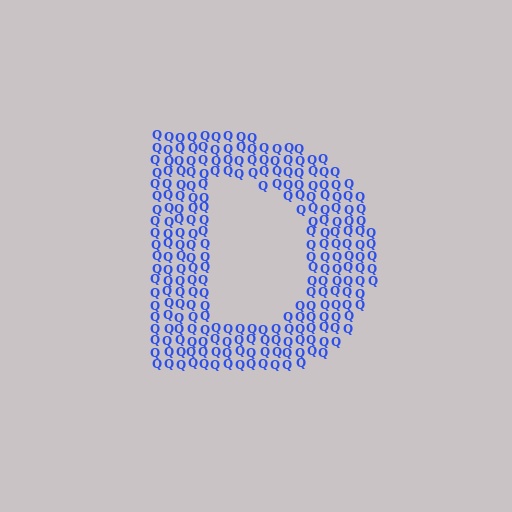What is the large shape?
The large shape is the letter D.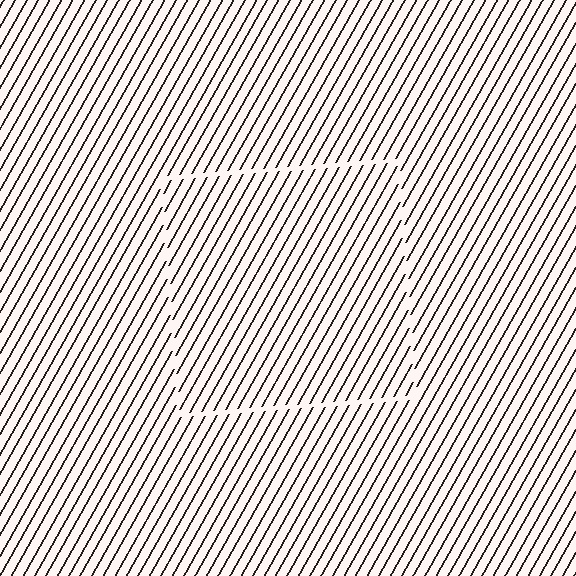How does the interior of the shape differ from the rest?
The interior of the shape contains the same grating, shifted by half a period — the contour is defined by the phase discontinuity where line-ends from the inner and outer gratings abut.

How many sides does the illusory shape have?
4 sides — the line-ends trace a square.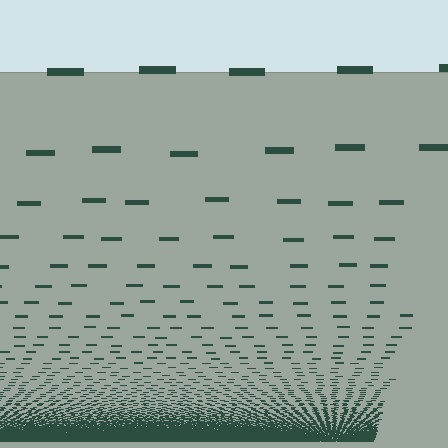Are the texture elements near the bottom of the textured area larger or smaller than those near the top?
Smaller. The gradient is inverted — elements near the bottom are smaller and denser.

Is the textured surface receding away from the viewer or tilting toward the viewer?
The surface appears to tilt toward the viewer. Texture elements get larger and sparser toward the top.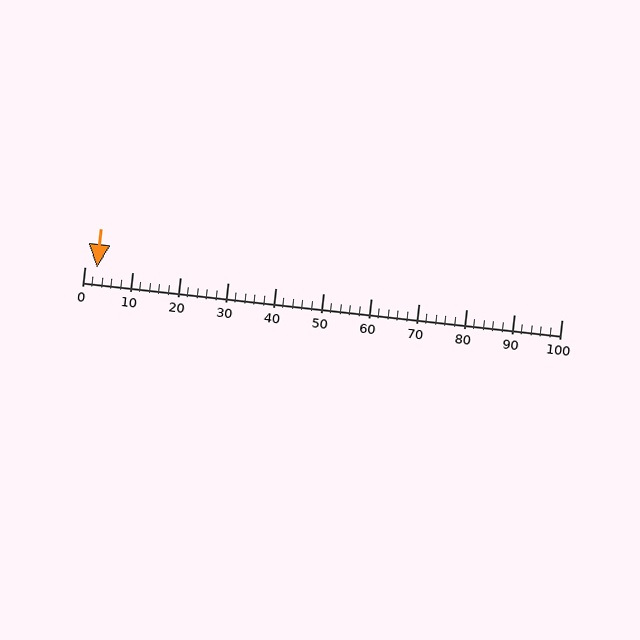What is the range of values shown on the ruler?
The ruler shows values from 0 to 100.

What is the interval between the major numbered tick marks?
The major tick marks are spaced 10 units apart.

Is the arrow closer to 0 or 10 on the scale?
The arrow is closer to 0.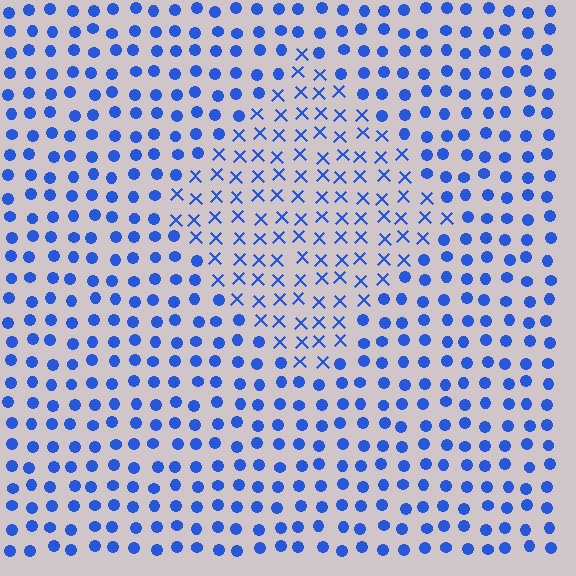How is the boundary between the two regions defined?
The boundary is defined by a change in element shape: X marks inside vs. circles outside. All elements share the same color and spacing.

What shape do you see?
I see a diamond.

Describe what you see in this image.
The image is filled with small blue elements arranged in a uniform grid. A diamond-shaped region contains X marks, while the surrounding area contains circles. The boundary is defined purely by the change in element shape.